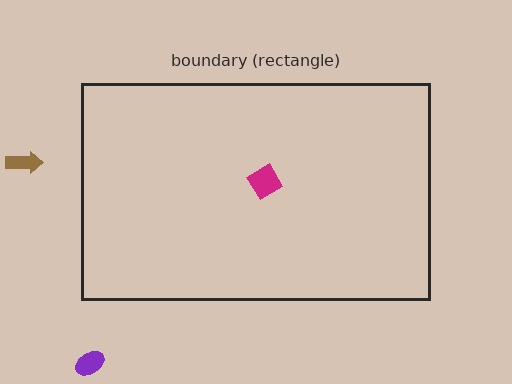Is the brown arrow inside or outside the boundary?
Outside.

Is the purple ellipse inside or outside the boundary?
Outside.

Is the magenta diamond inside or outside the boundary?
Inside.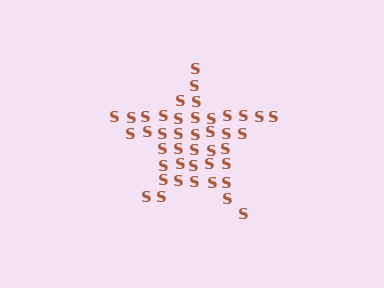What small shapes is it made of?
It is made of small letter S's.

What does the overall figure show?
The overall figure shows a star.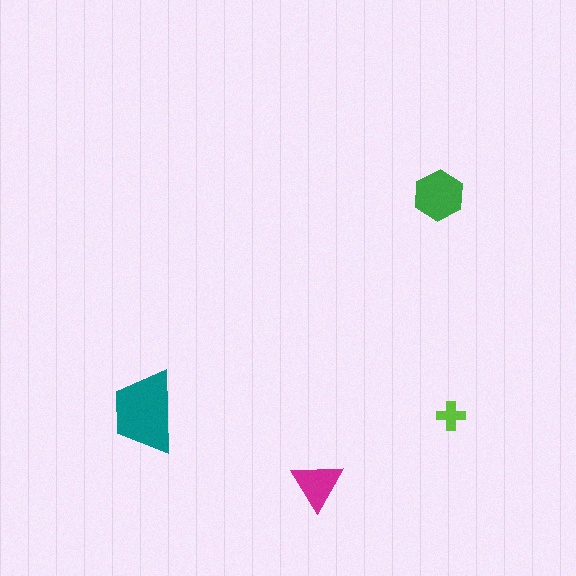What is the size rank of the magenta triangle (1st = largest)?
3rd.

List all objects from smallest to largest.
The lime cross, the magenta triangle, the green hexagon, the teal trapezoid.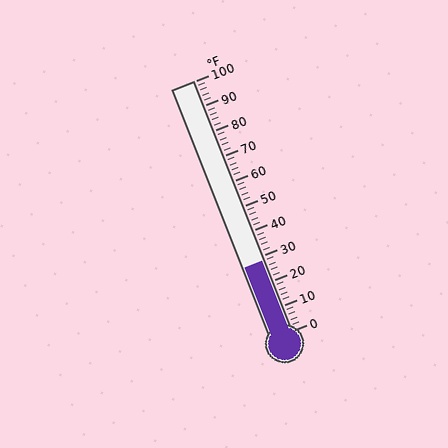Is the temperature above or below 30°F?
The temperature is below 30°F.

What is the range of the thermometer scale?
The thermometer scale ranges from 0°F to 100°F.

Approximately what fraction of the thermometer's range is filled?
The thermometer is filled to approximately 30% of its range.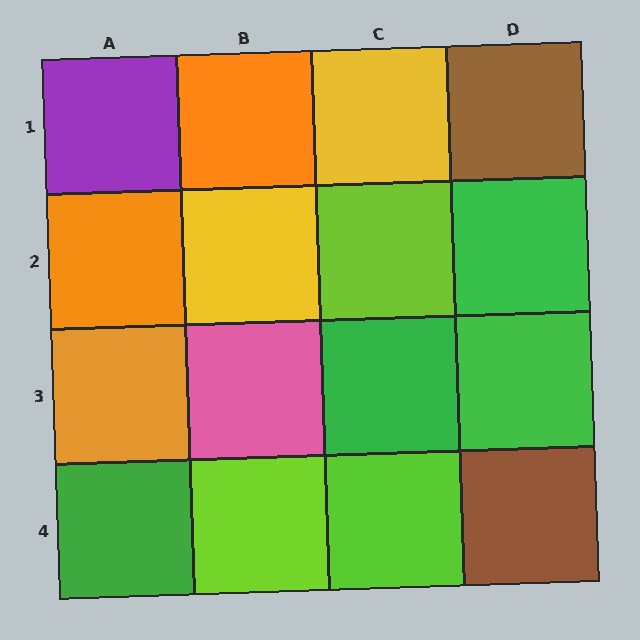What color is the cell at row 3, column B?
Pink.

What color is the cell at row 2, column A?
Orange.